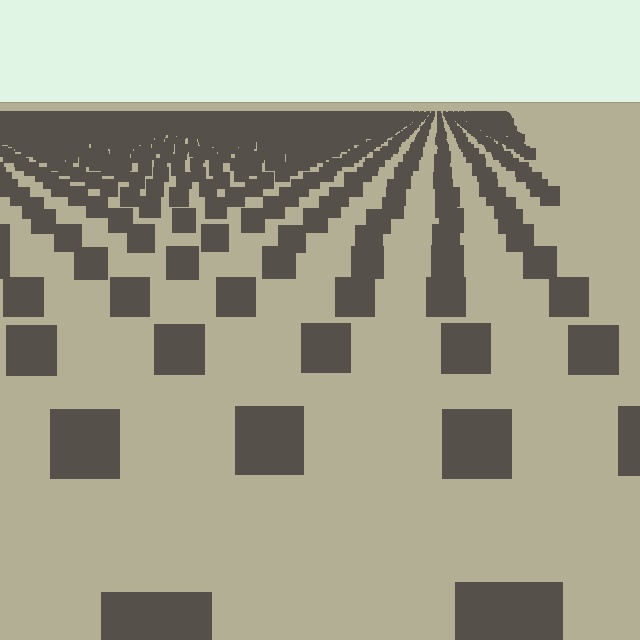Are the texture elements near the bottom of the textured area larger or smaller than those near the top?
Larger. Near the bottom, elements are closer to the viewer and appear at a bigger on-screen size.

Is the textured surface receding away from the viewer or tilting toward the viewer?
The surface is receding away from the viewer. Texture elements get smaller and denser toward the top.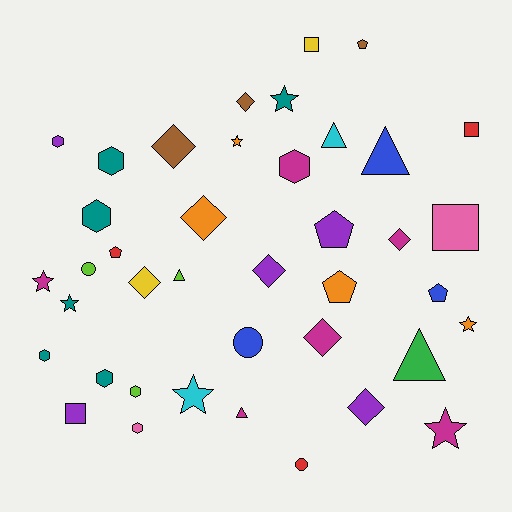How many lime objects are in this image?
There are 3 lime objects.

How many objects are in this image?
There are 40 objects.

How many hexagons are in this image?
There are 8 hexagons.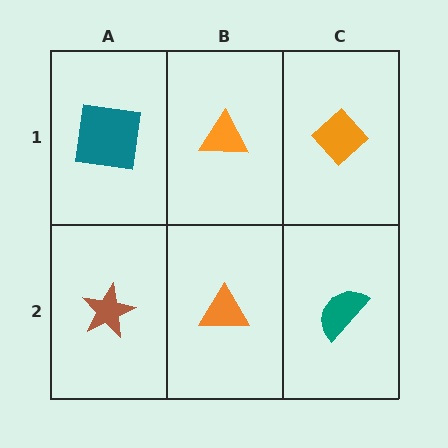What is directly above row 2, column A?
A teal square.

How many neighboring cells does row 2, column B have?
3.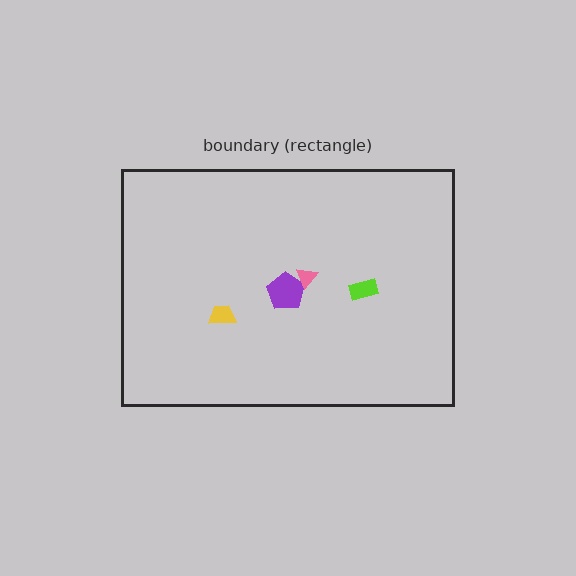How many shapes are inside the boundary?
4 inside, 0 outside.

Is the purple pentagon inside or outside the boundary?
Inside.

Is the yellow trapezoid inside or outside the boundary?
Inside.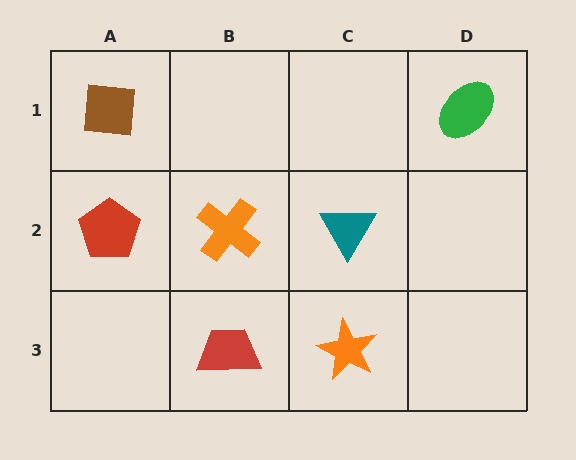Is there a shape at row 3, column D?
No, that cell is empty.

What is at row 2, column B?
An orange cross.